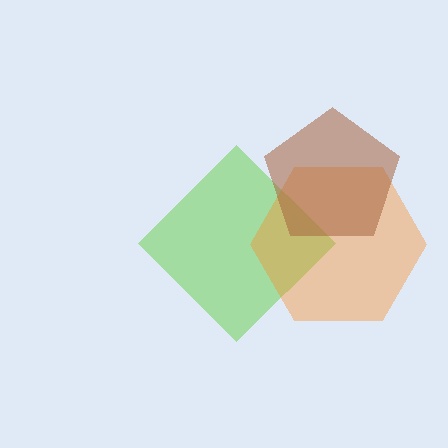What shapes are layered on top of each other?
The layered shapes are: a lime diamond, an orange hexagon, a brown pentagon.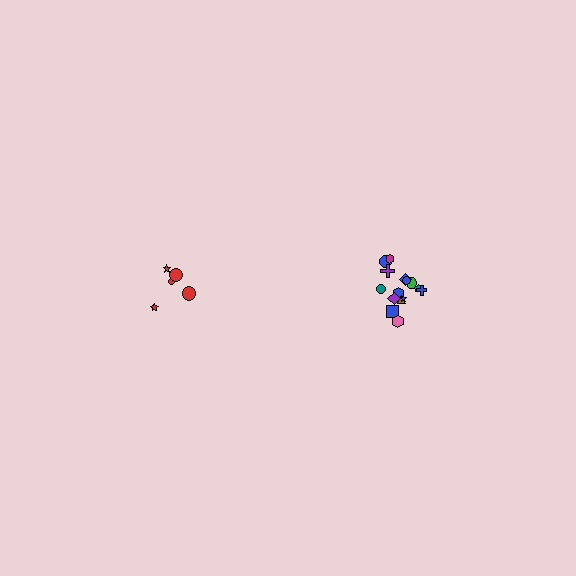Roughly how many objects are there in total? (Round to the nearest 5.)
Roughly 20 objects in total.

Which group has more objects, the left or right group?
The right group.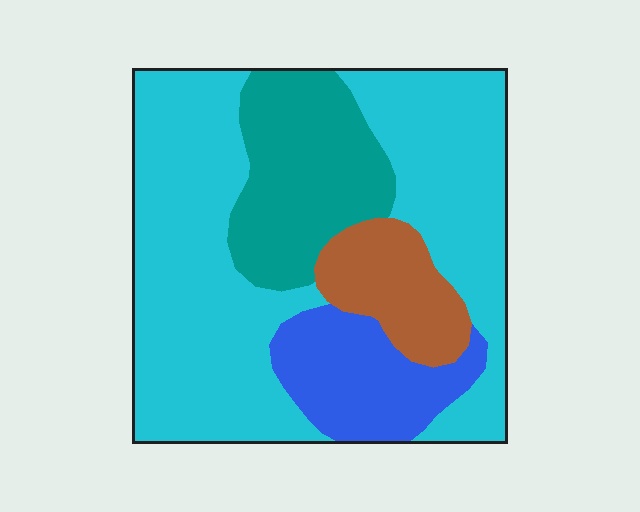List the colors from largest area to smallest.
From largest to smallest: cyan, teal, blue, brown.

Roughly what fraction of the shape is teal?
Teal covers 19% of the shape.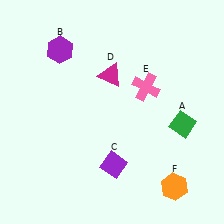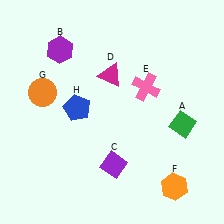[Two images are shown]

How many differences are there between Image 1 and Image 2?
There are 2 differences between the two images.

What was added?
An orange circle (G), a blue pentagon (H) were added in Image 2.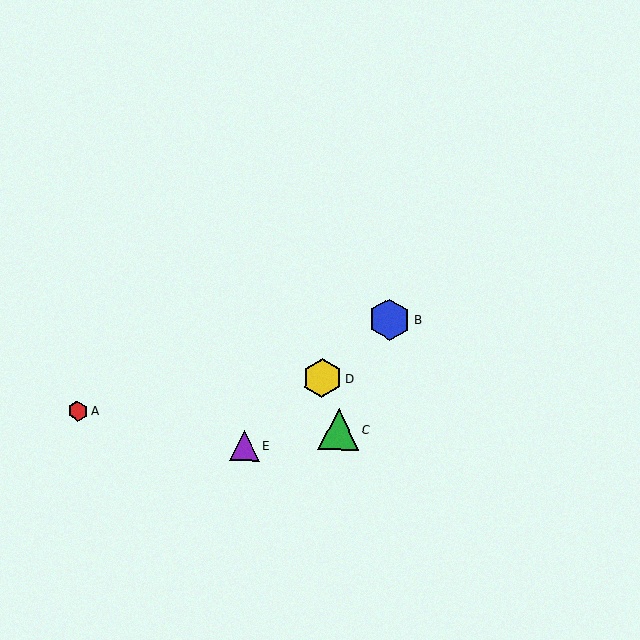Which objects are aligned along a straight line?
Objects B, D, E are aligned along a straight line.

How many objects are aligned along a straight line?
3 objects (B, D, E) are aligned along a straight line.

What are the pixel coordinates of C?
Object C is at (339, 429).